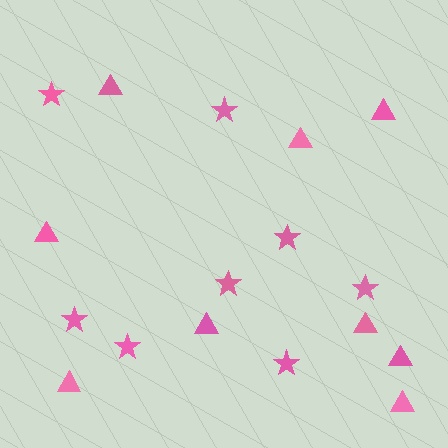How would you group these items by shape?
There are 2 groups: one group of stars (8) and one group of triangles (9).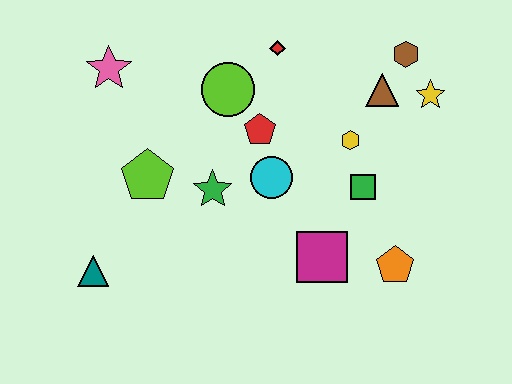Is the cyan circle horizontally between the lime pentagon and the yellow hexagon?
Yes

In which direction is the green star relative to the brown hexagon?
The green star is to the left of the brown hexagon.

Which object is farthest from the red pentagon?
The teal triangle is farthest from the red pentagon.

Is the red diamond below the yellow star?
No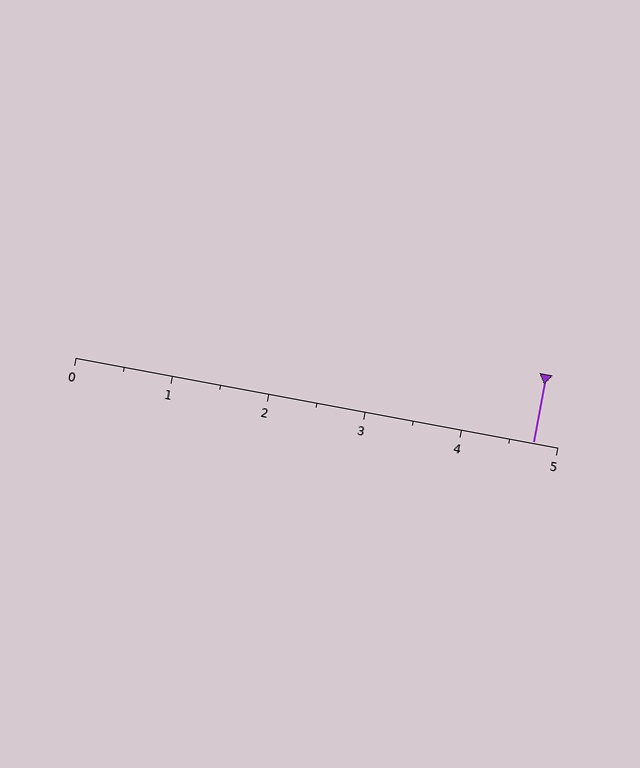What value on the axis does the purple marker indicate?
The marker indicates approximately 4.8.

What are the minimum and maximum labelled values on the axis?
The axis runs from 0 to 5.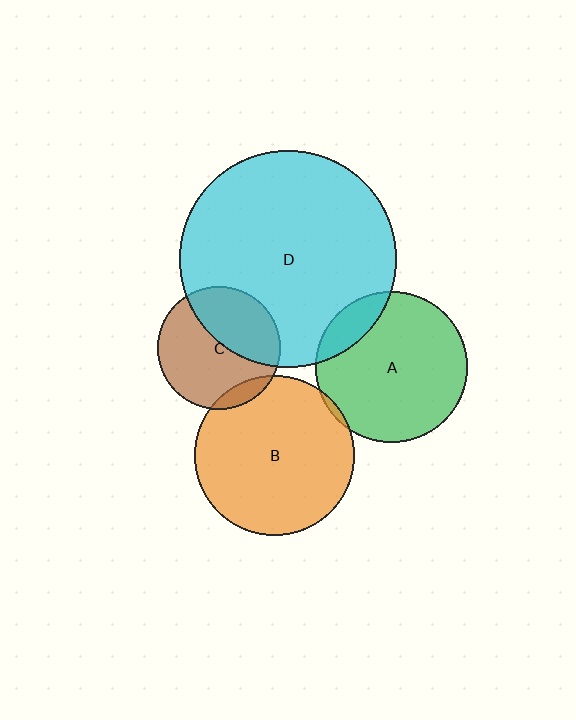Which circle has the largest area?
Circle D (cyan).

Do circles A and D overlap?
Yes.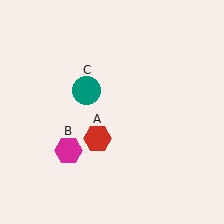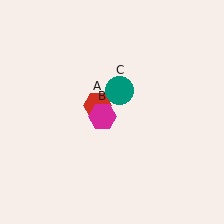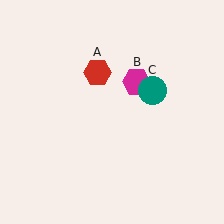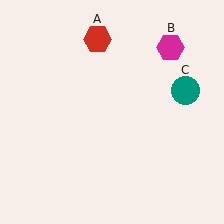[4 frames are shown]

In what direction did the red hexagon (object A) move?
The red hexagon (object A) moved up.